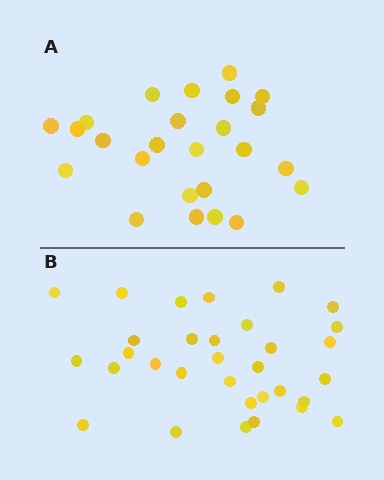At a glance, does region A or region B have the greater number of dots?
Region B (the bottom region) has more dots.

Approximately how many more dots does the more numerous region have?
Region B has roughly 8 or so more dots than region A.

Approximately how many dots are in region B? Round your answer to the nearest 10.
About 30 dots. (The exact count is 32, which rounds to 30.)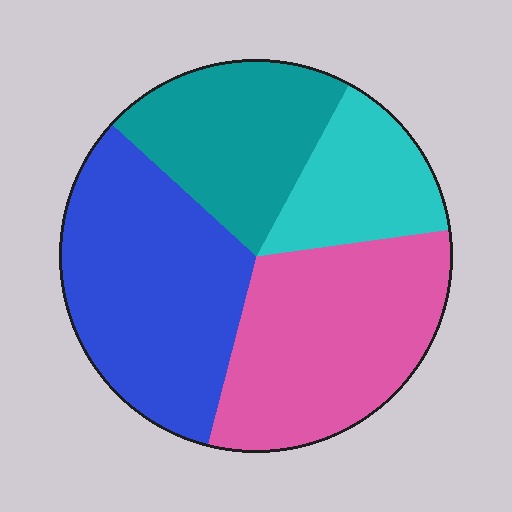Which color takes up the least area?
Cyan, at roughly 15%.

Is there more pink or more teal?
Pink.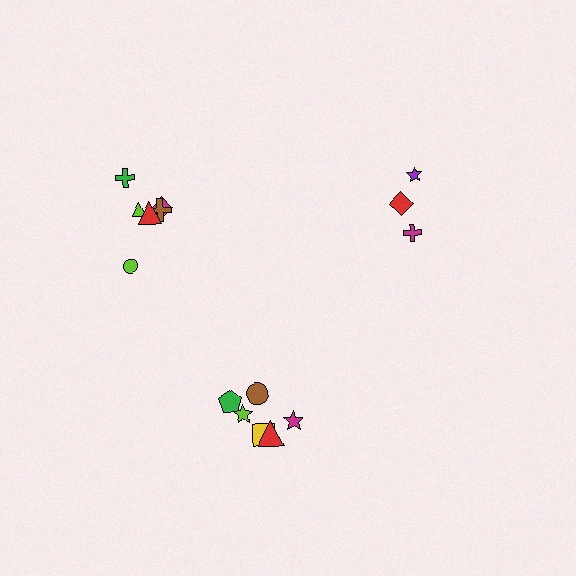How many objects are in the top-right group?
There are 3 objects.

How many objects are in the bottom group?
There are 6 objects.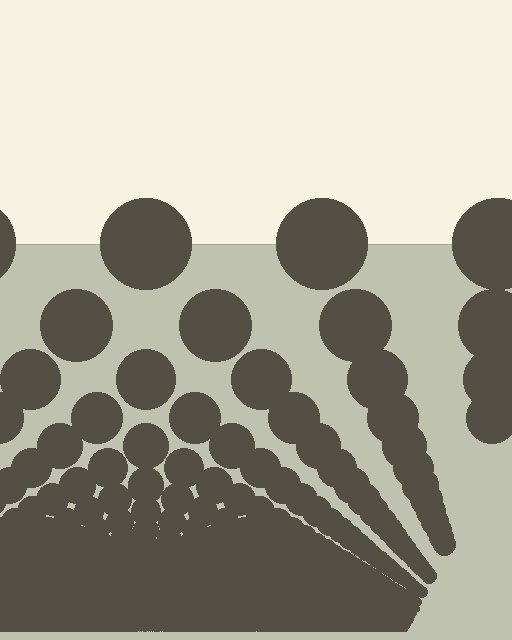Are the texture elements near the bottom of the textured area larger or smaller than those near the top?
Smaller. The gradient is inverted — elements near the bottom are smaller and denser.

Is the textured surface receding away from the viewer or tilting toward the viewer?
The surface appears to tilt toward the viewer. Texture elements get larger and sparser toward the top.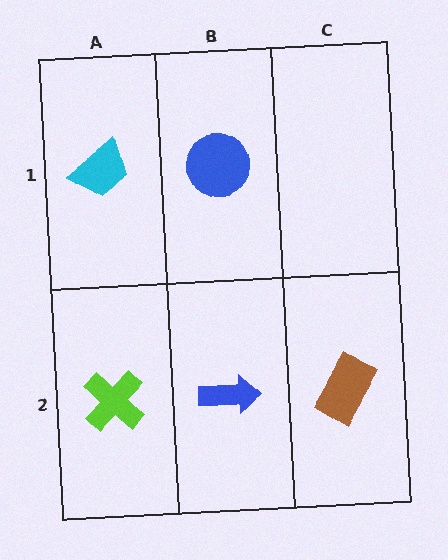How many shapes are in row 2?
3 shapes.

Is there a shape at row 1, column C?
No, that cell is empty.